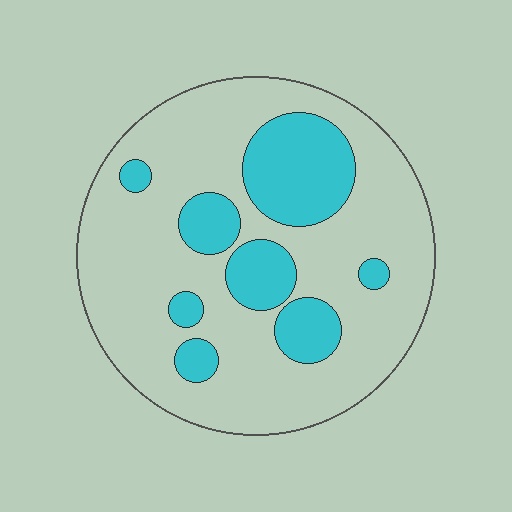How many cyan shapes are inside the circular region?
8.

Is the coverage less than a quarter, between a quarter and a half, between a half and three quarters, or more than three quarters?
Less than a quarter.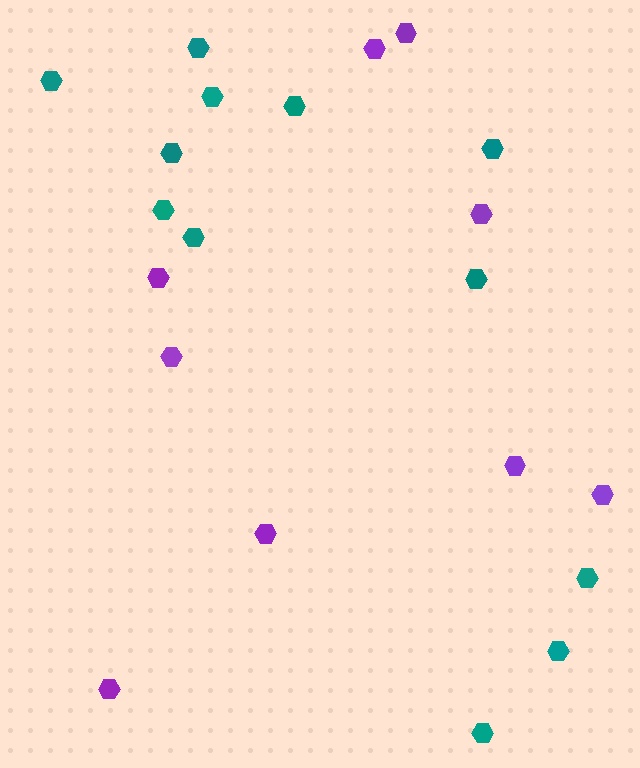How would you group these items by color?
There are 2 groups: one group of teal hexagons (12) and one group of purple hexagons (9).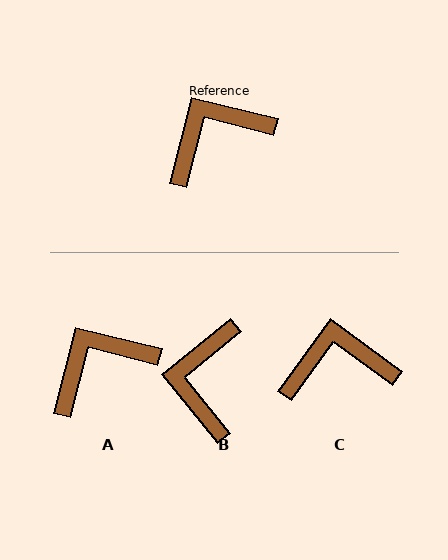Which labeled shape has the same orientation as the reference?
A.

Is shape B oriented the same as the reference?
No, it is off by about 53 degrees.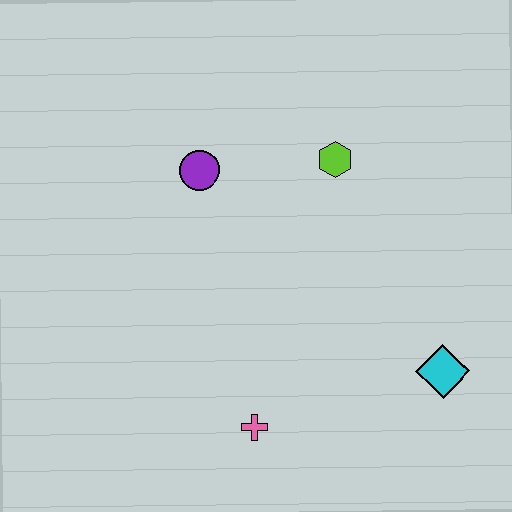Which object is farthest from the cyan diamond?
The purple circle is farthest from the cyan diamond.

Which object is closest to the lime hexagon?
The purple circle is closest to the lime hexagon.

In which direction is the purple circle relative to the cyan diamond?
The purple circle is to the left of the cyan diamond.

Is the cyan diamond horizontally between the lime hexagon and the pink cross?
No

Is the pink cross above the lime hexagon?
No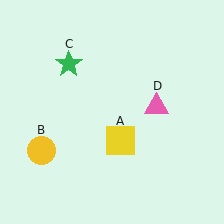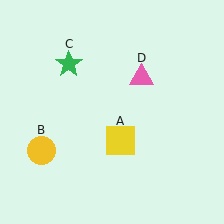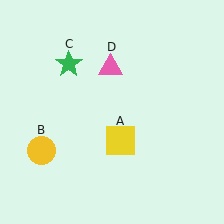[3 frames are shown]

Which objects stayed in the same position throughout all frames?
Yellow square (object A) and yellow circle (object B) and green star (object C) remained stationary.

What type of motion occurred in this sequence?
The pink triangle (object D) rotated counterclockwise around the center of the scene.